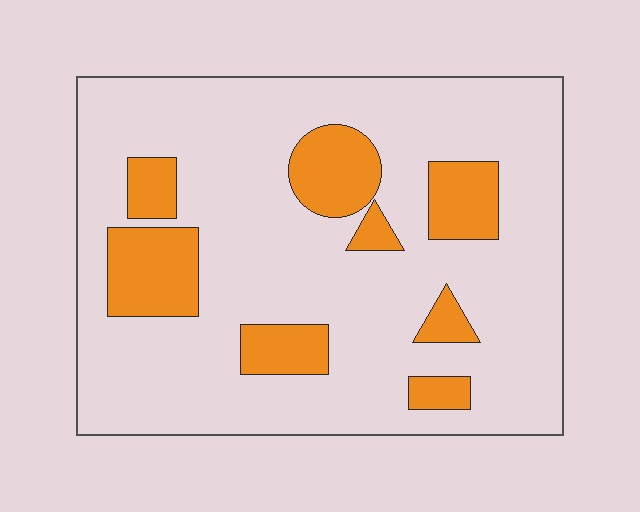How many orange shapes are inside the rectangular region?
8.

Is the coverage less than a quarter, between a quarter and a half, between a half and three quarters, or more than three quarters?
Less than a quarter.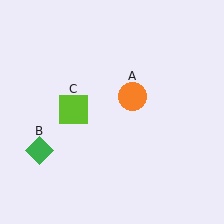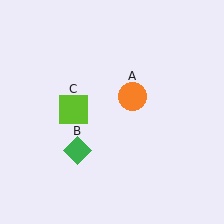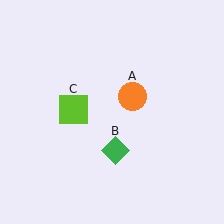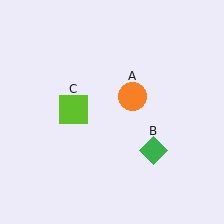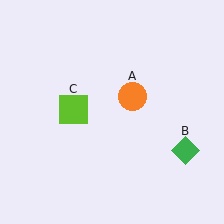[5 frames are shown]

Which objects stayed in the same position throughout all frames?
Orange circle (object A) and lime square (object C) remained stationary.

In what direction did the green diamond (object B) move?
The green diamond (object B) moved right.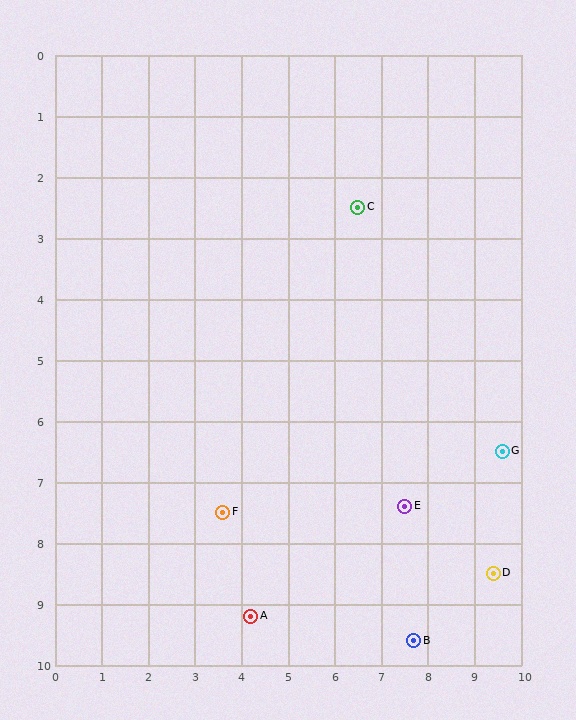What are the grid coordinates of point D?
Point D is at approximately (9.4, 8.5).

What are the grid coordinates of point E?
Point E is at approximately (7.5, 7.4).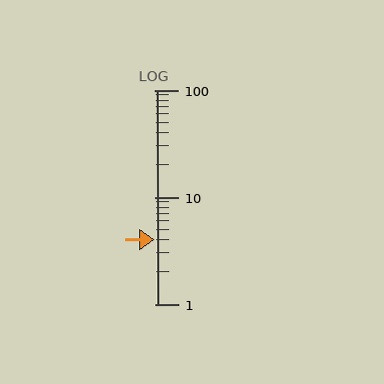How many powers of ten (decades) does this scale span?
The scale spans 2 decades, from 1 to 100.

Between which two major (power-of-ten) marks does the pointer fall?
The pointer is between 1 and 10.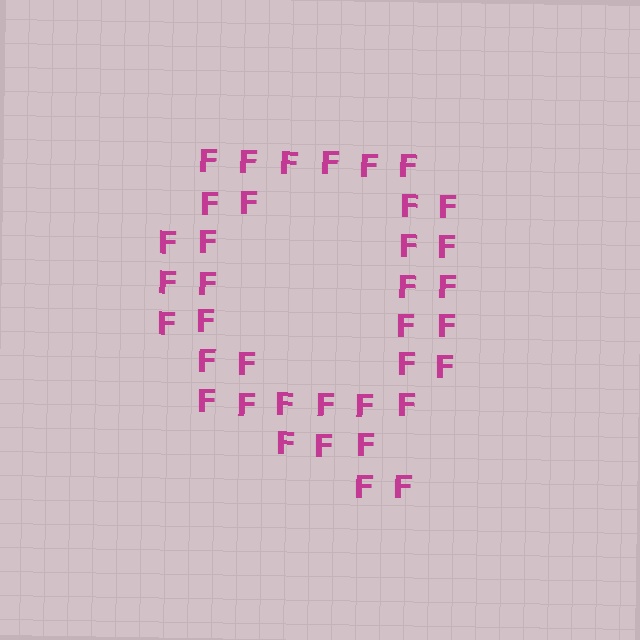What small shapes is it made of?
It is made of small letter F's.